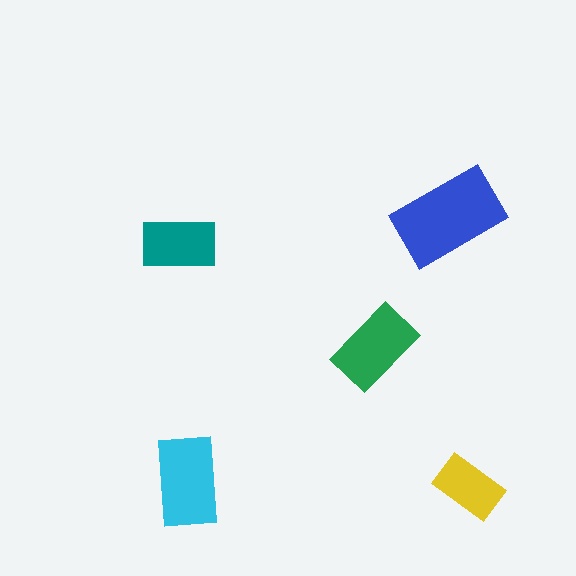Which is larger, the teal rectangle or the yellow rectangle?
The teal one.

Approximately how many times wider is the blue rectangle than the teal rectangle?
About 1.5 times wider.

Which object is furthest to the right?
The yellow rectangle is rightmost.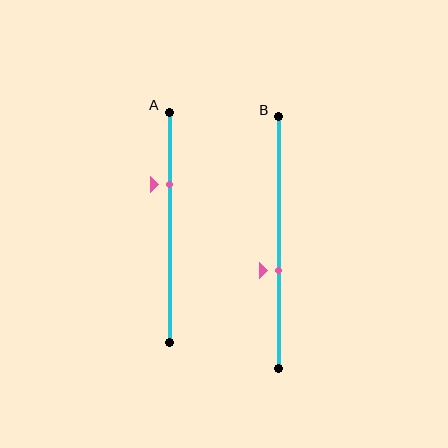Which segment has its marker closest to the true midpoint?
Segment B has its marker closest to the true midpoint.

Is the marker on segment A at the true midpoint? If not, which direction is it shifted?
No, the marker on segment A is shifted upward by about 19% of the segment length.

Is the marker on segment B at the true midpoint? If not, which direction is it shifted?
No, the marker on segment B is shifted downward by about 11% of the segment length.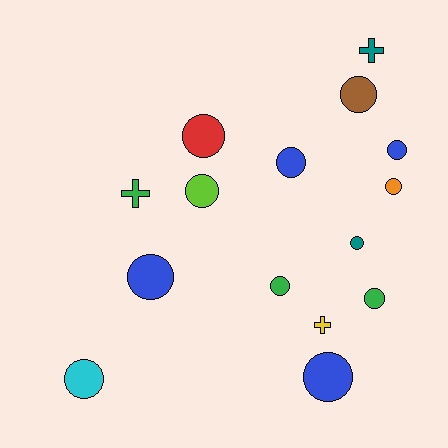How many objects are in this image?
There are 15 objects.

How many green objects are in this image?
There are 3 green objects.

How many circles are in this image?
There are 12 circles.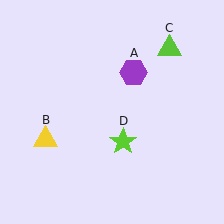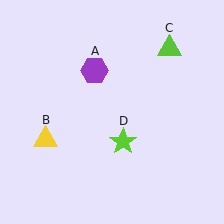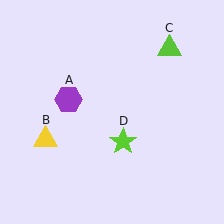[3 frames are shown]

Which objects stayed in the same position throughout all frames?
Yellow triangle (object B) and lime triangle (object C) and lime star (object D) remained stationary.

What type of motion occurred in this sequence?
The purple hexagon (object A) rotated counterclockwise around the center of the scene.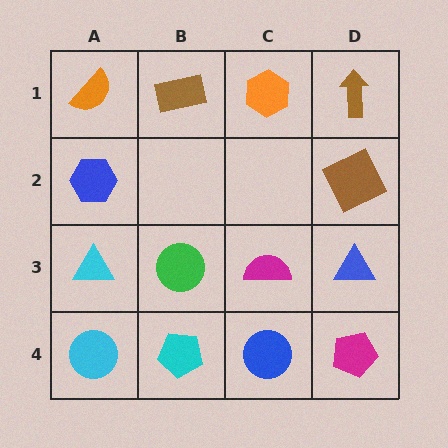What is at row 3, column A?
A cyan triangle.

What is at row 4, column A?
A cyan circle.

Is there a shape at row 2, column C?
No, that cell is empty.